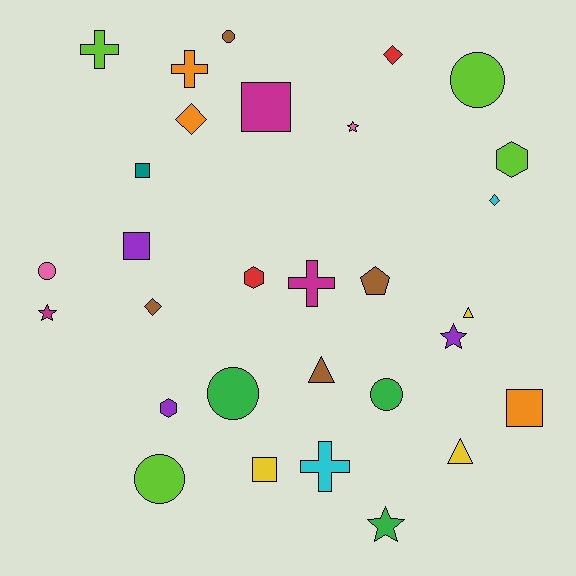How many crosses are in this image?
There are 4 crosses.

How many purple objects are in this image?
There are 3 purple objects.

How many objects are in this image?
There are 30 objects.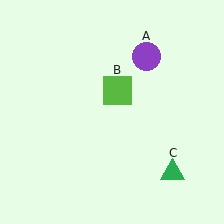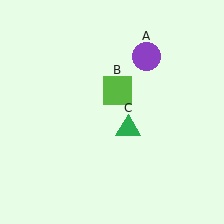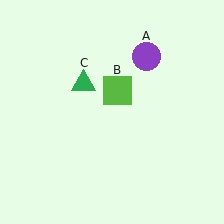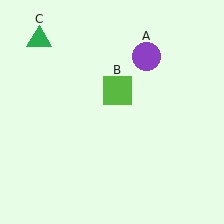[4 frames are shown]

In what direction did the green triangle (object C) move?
The green triangle (object C) moved up and to the left.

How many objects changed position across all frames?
1 object changed position: green triangle (object C).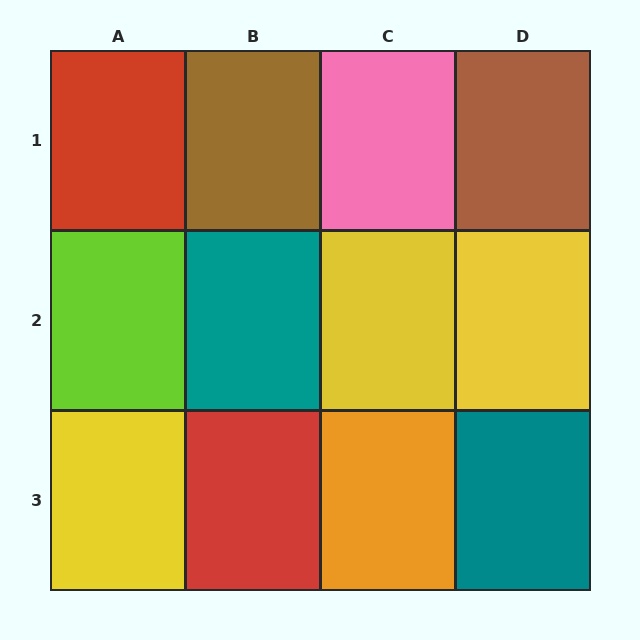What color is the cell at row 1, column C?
Pink.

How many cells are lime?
1 cell is lime.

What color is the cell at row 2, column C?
Yellow.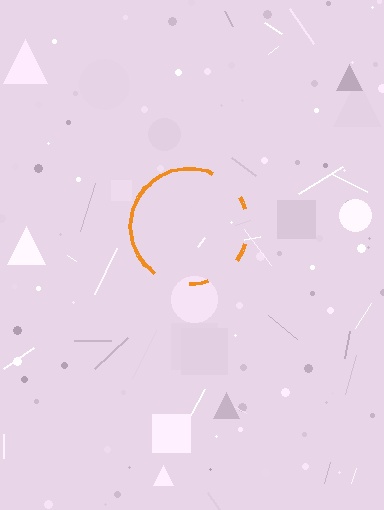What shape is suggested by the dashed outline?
The dashed outline suggests a circle.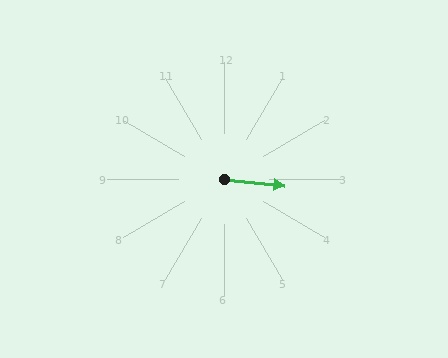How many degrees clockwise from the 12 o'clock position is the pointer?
Approximately 96 degrees.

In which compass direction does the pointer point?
East.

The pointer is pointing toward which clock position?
Roughly 3 o'clock.